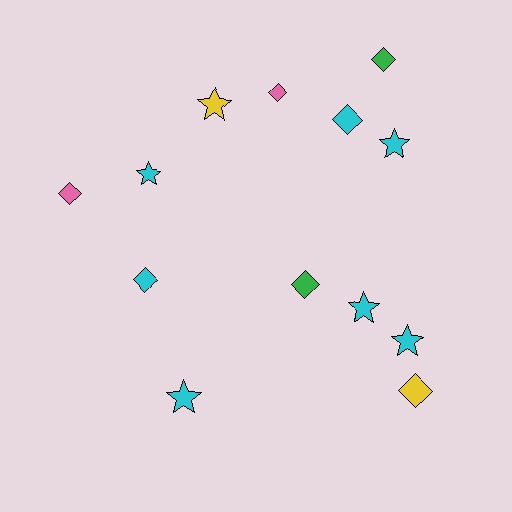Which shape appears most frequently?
Diamond, with 7 objects.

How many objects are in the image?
There are 13 objects.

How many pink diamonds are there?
There are 2 pink diamonds.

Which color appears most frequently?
Cyan, with 7 objects.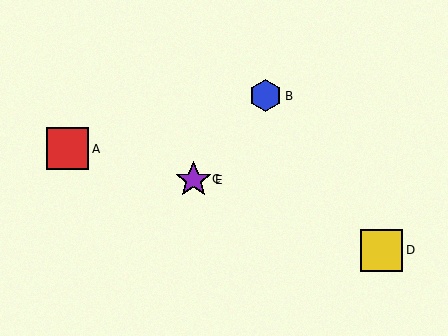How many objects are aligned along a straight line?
3 objects (B, C, E) are aligned along a straight line.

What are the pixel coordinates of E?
Object E is at (194, 180).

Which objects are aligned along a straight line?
Objects B, C, E are aligned along a straight line.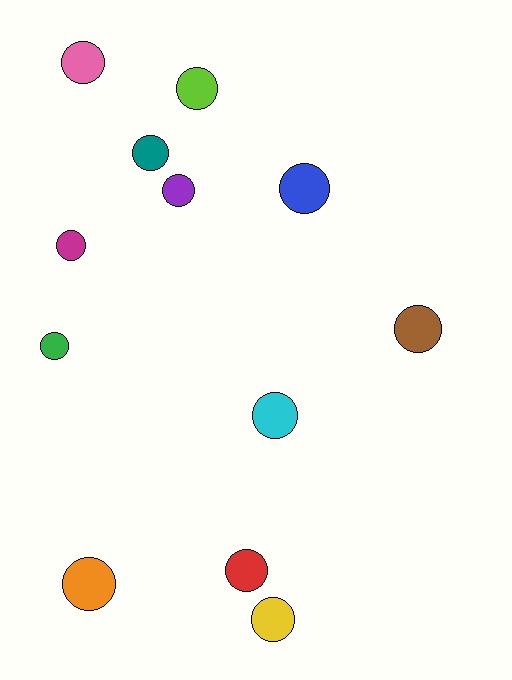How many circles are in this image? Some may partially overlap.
There are 12 circles.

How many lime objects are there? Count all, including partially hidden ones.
There is 1 lime object.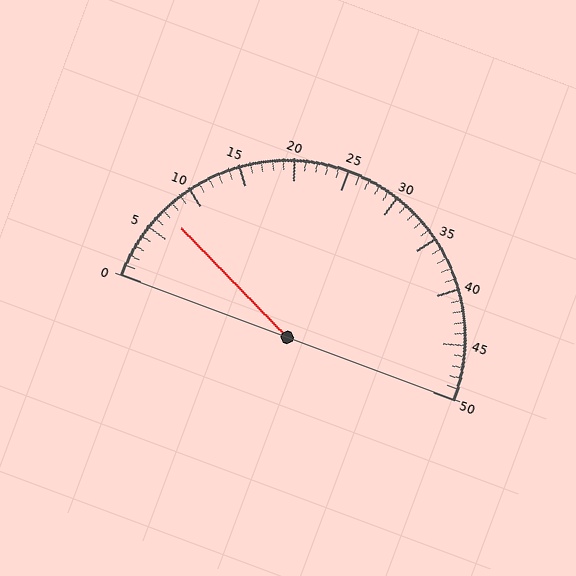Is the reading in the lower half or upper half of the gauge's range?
The reading is in the lower half of the range (0 to 50).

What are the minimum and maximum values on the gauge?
The gauge ranges from 0 to 50.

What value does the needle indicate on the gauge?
The needle indicates approximately 7.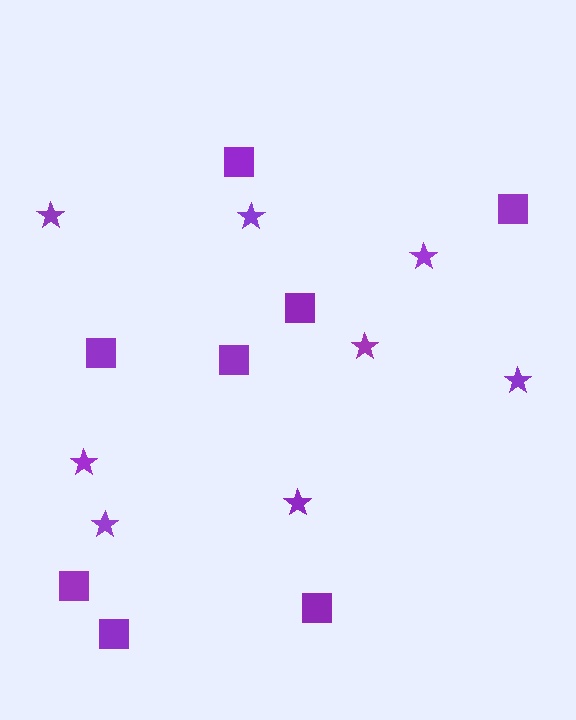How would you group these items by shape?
There are 2 groups: one group of squares (8) and one group of stars (8).